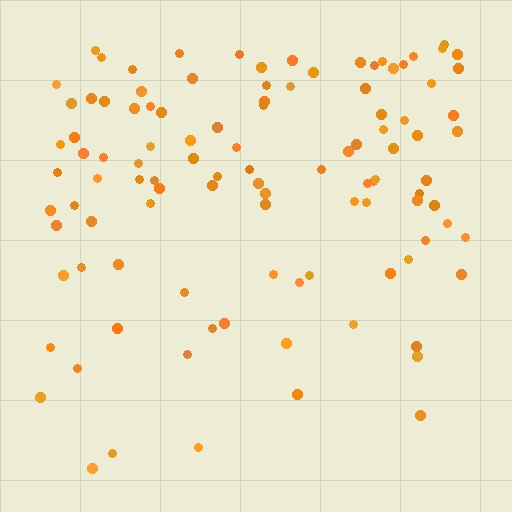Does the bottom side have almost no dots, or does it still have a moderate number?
Still a moderate number, just noticeably fewer than the top.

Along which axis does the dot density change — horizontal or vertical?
Vertical.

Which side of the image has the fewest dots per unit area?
The bottom.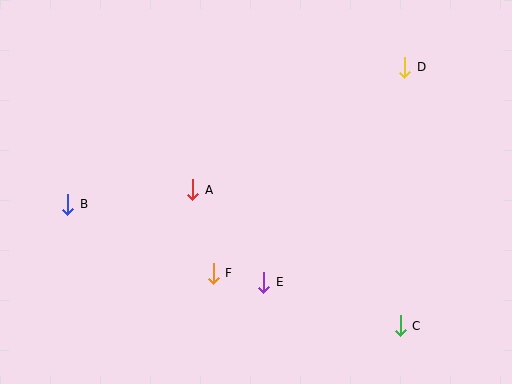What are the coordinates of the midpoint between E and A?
The midpoint between E and A is at (228, 236).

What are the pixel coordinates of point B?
Point B is at (68, 204).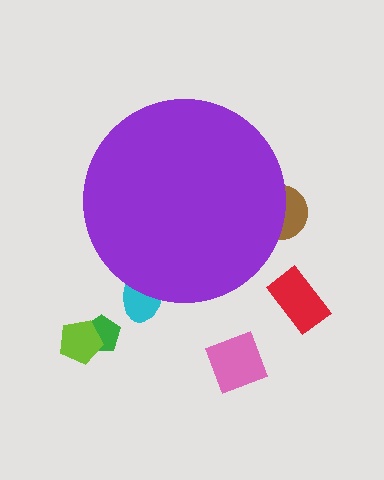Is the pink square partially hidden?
No, the pink square is fully visible.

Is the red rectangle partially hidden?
No, the red rectangle is fully visible.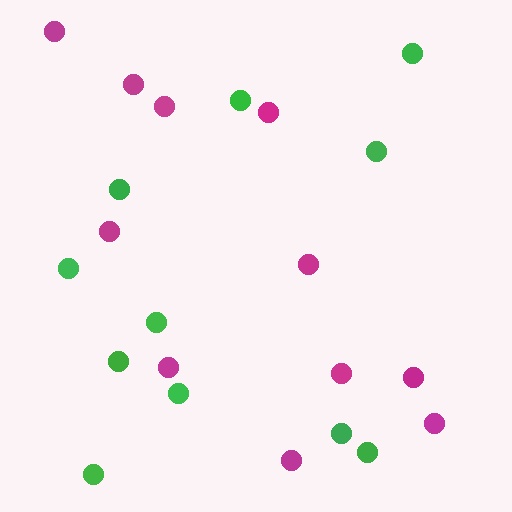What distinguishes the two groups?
There are 2 groups: one group of magenta circles (11) and one group of green circles (11).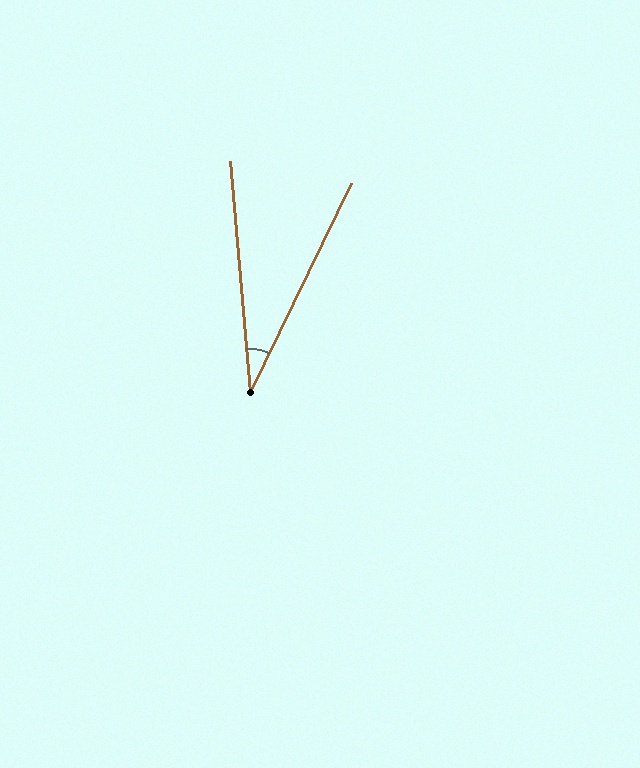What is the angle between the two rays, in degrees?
Approximately 31 degrees.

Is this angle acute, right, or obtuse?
It is acute.